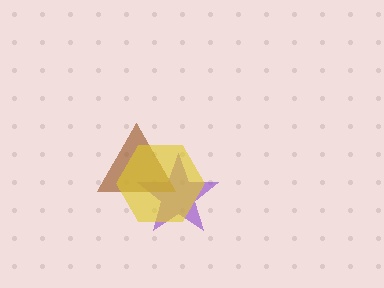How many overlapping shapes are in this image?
There are 3 overlapping shapes in the image.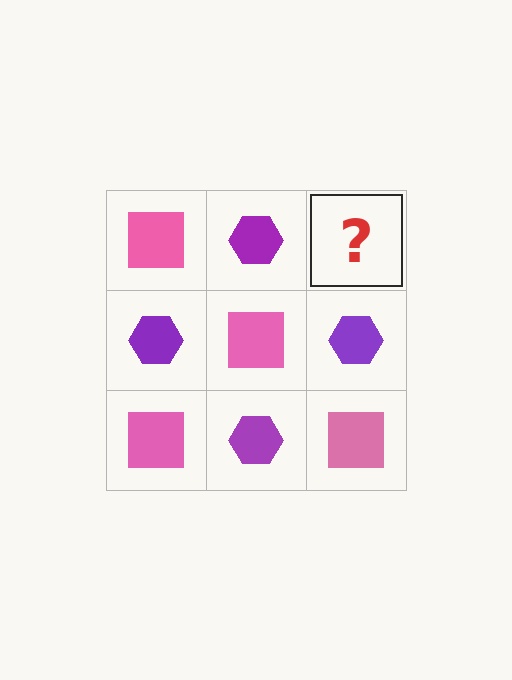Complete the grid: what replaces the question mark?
The question mark should be replaced with a pink square.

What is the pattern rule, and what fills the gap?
The rule is that it alternates pink square and purple hexagon in a checkerboard pattern. The gap should be filled with a pink square.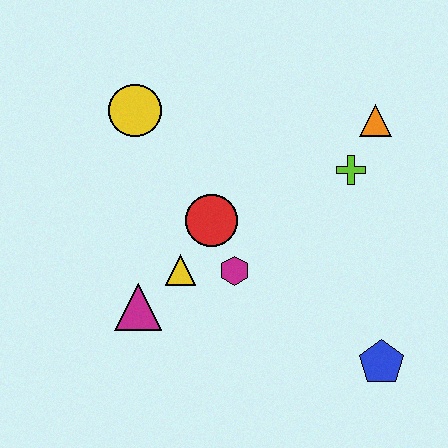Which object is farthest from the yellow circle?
The blue pentagon is farthest from the yellow circle.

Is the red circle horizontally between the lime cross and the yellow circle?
Yes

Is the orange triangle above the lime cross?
Yes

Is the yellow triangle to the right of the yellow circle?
Yes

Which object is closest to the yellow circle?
The red circle is closest to the yellow circle.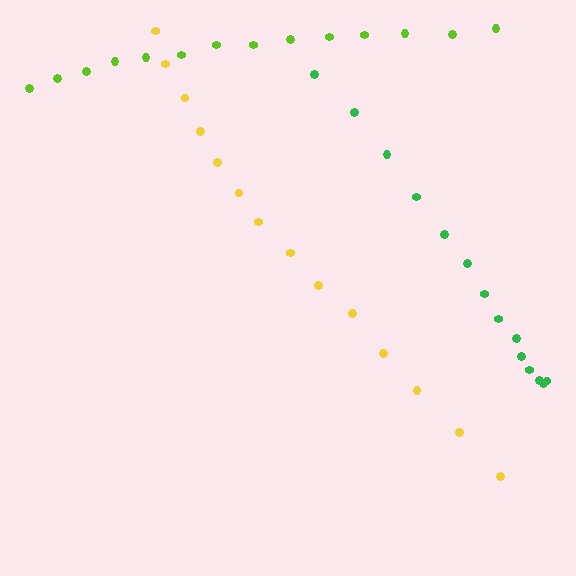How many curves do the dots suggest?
There are 3 distinct paths.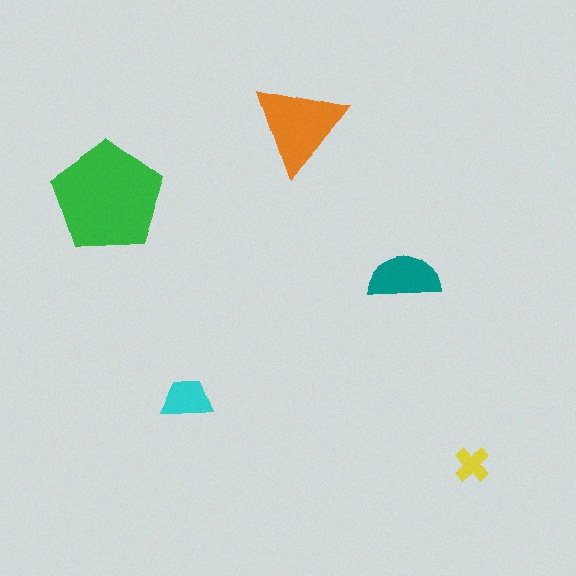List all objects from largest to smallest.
The green pentagon, the orange triangle, the teal semicircle, the cyan trapezoid, the yellow cross.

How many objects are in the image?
There are 5 objects in the image.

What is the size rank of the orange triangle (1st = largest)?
2nd.